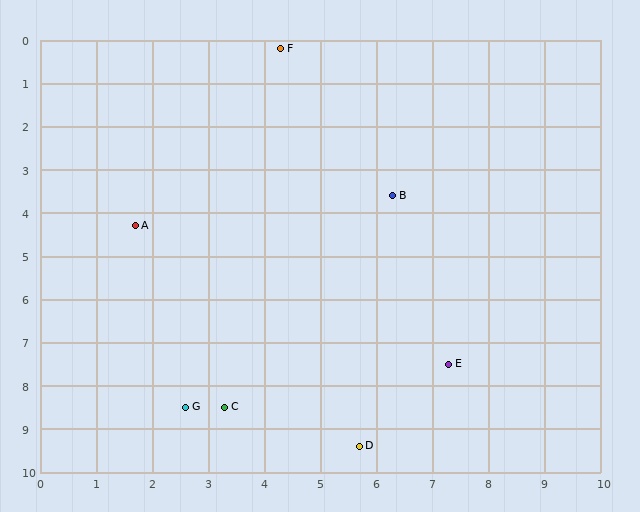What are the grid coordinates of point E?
Point E is at approximately (7.3, 7.5).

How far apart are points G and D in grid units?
Points G and D are about 3.2 grid units apart.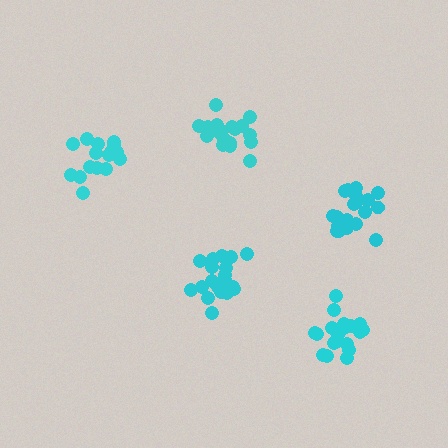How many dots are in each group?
Group 1: 21 dots, Group 2: 19 dots, Group 3: 16 dots, Group 4: 20 dots, Group 5: 20 dots (96 total).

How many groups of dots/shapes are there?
There are 5 groups.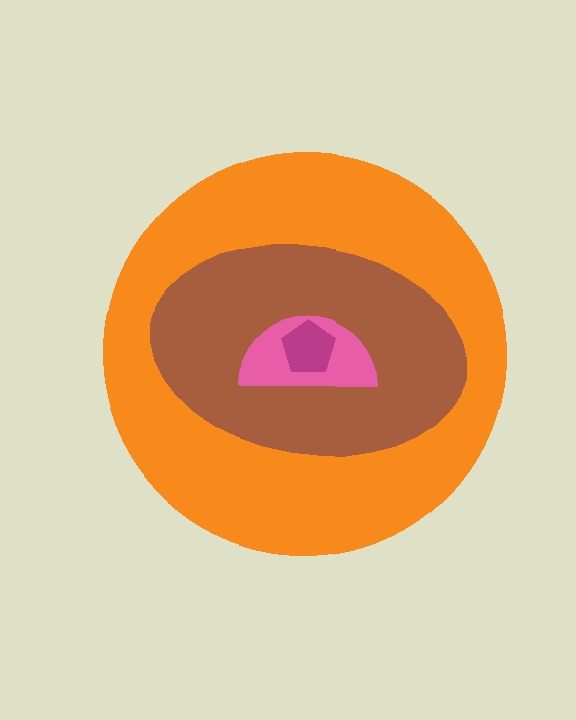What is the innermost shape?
The magenta pentagon.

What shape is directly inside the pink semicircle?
The magenta pentagon.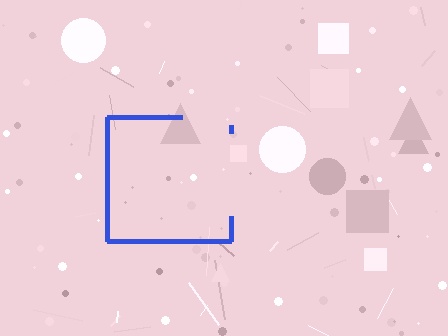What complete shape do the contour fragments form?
The contour fragments form a square.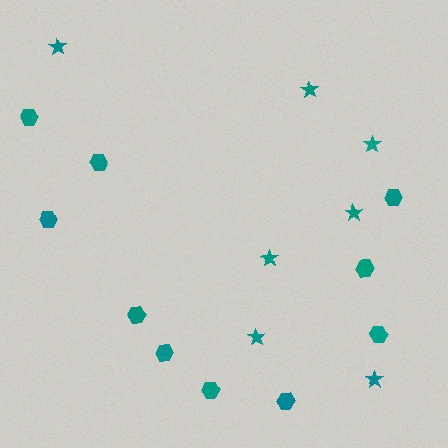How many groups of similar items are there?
There are 2 groups: one group of stars (7) and one group of hexagons (10).